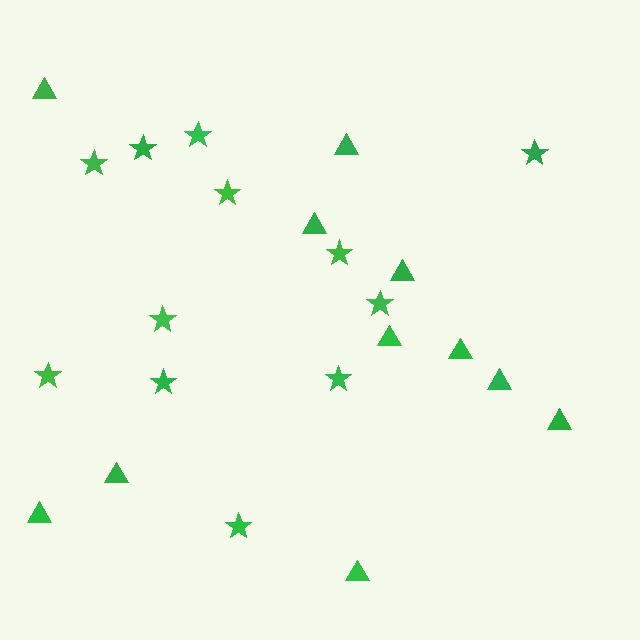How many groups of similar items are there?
There are 2 groups: one group of stars (12) and one group of triangles (11).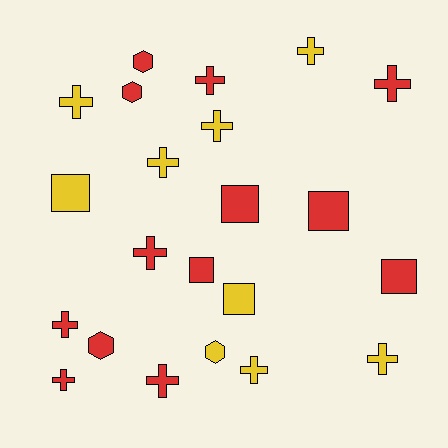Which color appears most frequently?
Red, with 13 objects.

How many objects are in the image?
There are 22 objects.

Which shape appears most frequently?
Cross, with 12 objects.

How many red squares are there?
There are 4 red squares.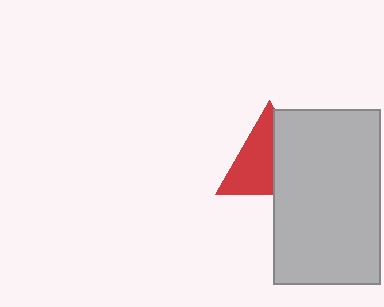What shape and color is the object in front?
The object in front is a light gray rectangle.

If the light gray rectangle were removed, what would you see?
You would see the complete red triangle.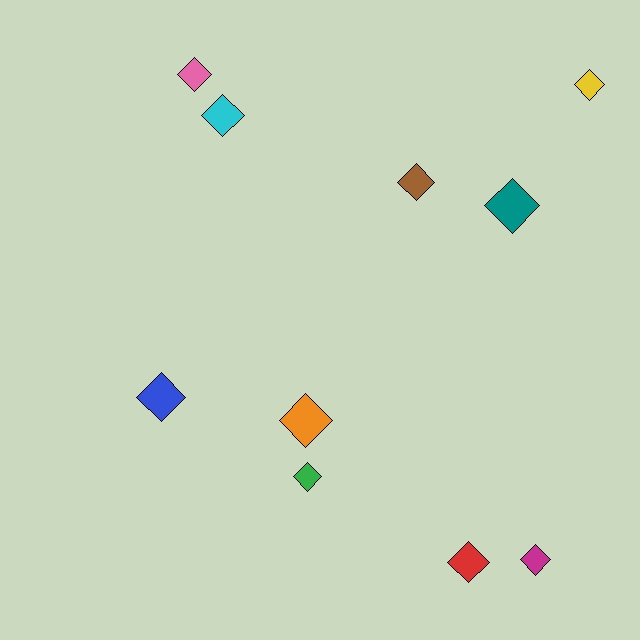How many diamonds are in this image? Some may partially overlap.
There are 10 diamonds.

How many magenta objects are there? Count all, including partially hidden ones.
There is 1 magenta object.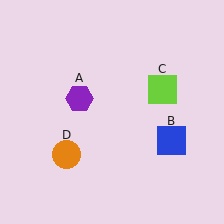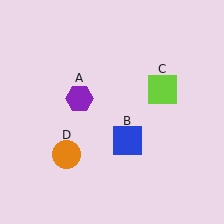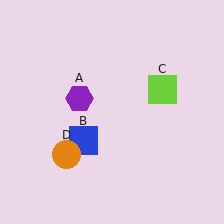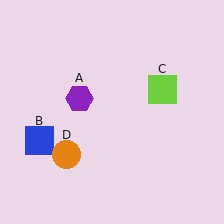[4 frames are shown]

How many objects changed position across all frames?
1 object changed position: blue square (object B).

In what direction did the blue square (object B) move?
The blue square (object B) moved left.